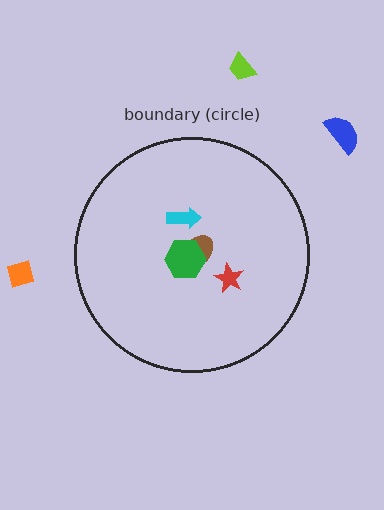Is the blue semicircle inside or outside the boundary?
Outside.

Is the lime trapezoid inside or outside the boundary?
Outside.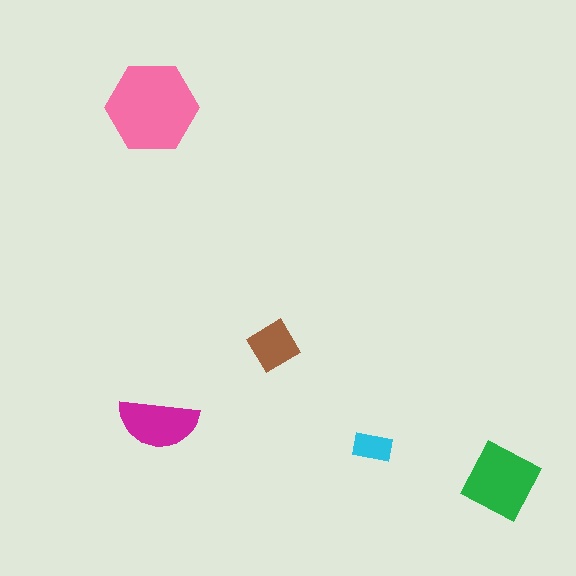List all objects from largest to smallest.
The pink hexagon, the green diamond, the magenta semicircle, the brown diamond, the cyan rectangle.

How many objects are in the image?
There are 5 objects in the image.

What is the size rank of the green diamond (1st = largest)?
2nd.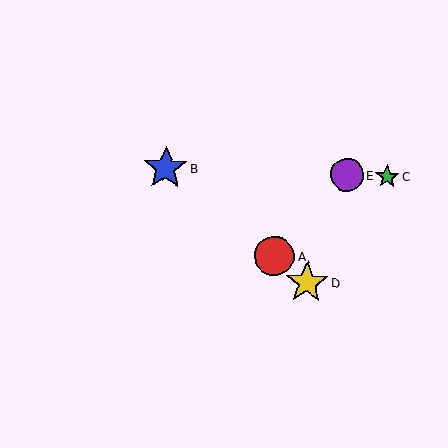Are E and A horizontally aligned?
No, E is at y≈175 and A is at y≈256.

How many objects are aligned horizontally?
3 objects (B, C, E) are aligned horizontally.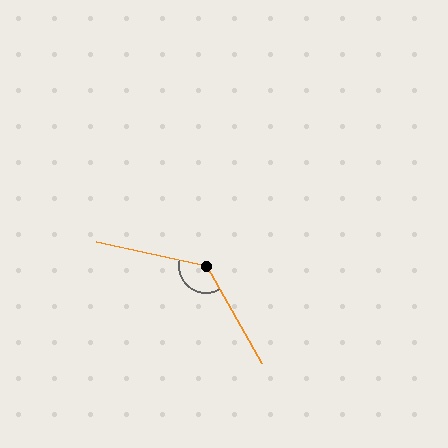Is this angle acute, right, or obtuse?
It is obtuse.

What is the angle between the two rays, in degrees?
Approximately 131 degrees.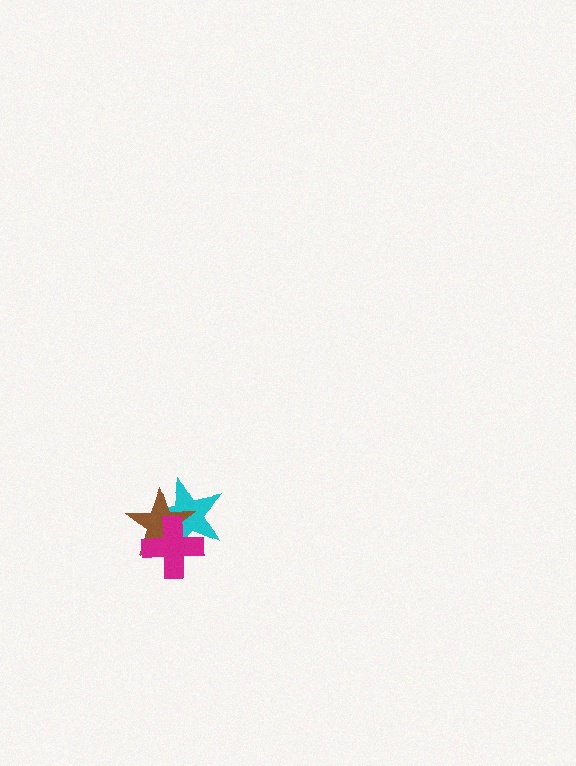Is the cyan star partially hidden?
Yes, it is partially covered by another shape.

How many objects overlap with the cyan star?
2 objects overlap with the cyan star.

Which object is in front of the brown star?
The magenta cross is in front of the brown star.